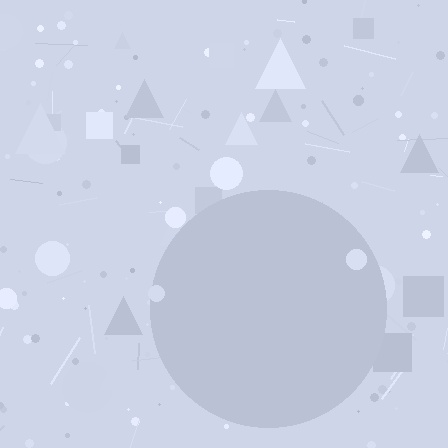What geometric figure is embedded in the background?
A circle is embedded in the background.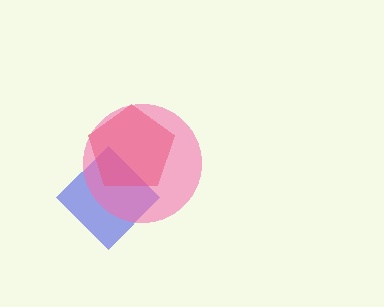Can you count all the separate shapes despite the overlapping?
Yes, there are 3 separate shapes.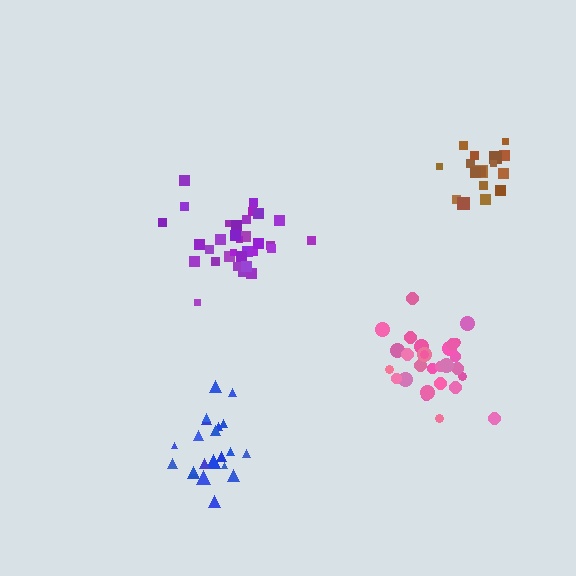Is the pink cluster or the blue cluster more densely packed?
Blue.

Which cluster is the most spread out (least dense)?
Pink.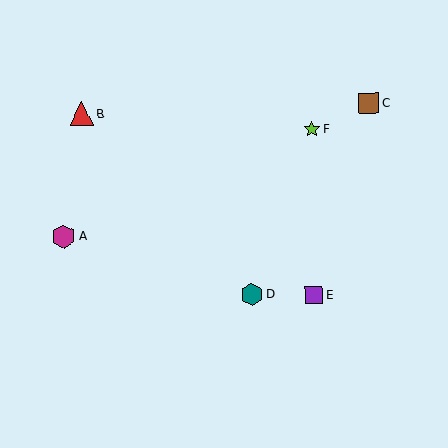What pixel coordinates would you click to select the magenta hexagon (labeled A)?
Click at (64, 236) to select the magenta hexagon A.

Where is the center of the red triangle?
The center of the red triangle is at (82, 114).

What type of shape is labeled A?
Shape A is a magenta hexagon.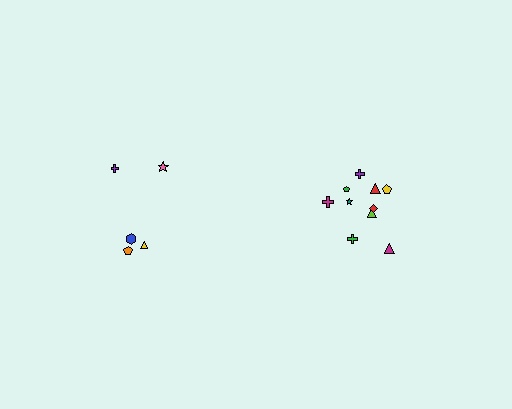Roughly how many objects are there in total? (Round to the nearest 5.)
Roughly 15 objects in total.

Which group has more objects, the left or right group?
The right group.